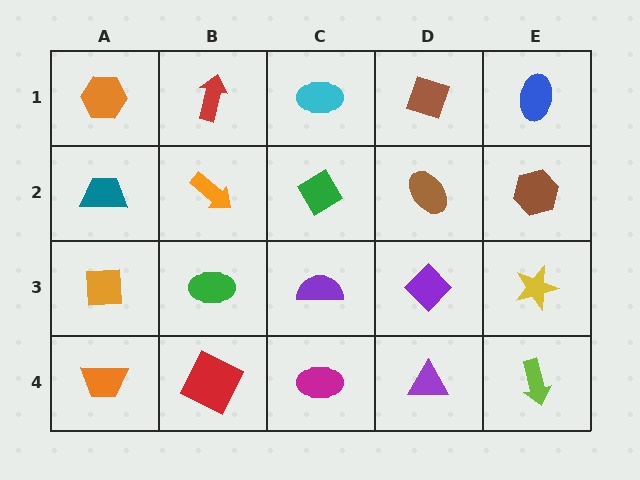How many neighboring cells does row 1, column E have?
2.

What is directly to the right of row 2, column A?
An orange arrow.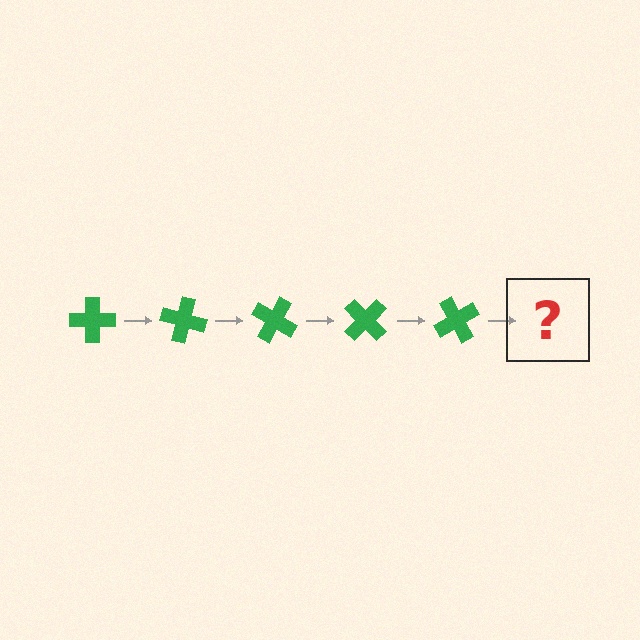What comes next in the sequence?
The next element should be a green cross rotated 75 degrees.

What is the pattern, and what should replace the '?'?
The pattern is that the cross rotates 15 degrees each step. The '?' should be a green cross rotated 75 degrees.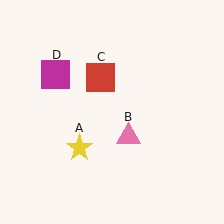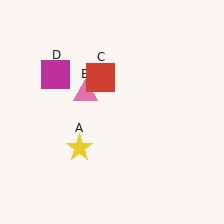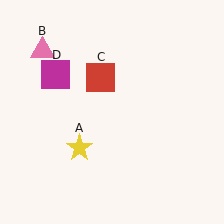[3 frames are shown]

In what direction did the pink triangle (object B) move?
The pink triangle (object B) moved up and to the left.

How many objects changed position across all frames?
1 object changed position: pink triangle (object B).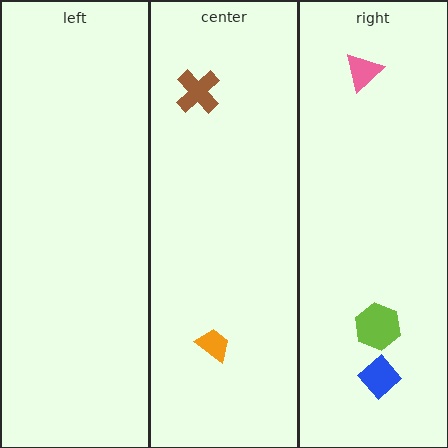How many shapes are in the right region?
3.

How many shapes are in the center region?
2.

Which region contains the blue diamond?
The right region.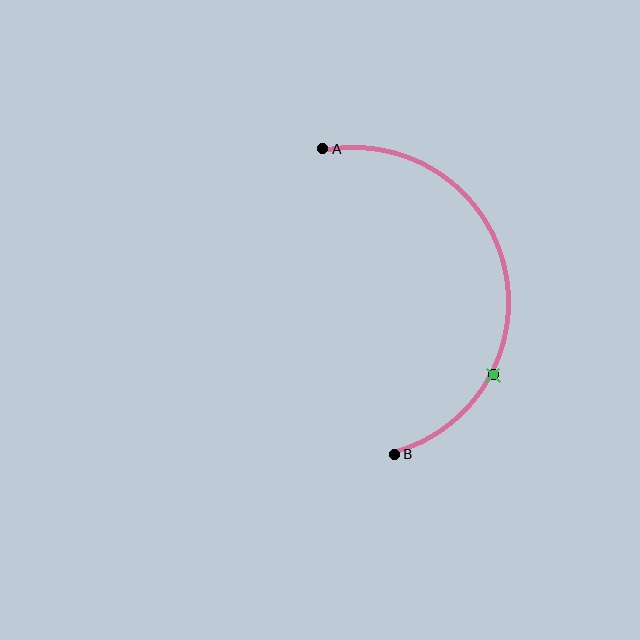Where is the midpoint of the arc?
The arc midpoint is the point on the curve farthest from the straight line joining A and B. It sits to the right of that line.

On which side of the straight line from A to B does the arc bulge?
The arc bulges to the right of the straight line connecting A and B.